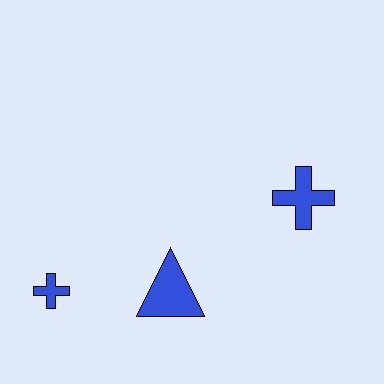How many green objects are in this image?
There are no green objects.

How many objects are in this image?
There are 3 objects.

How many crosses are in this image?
There are 2 crosses.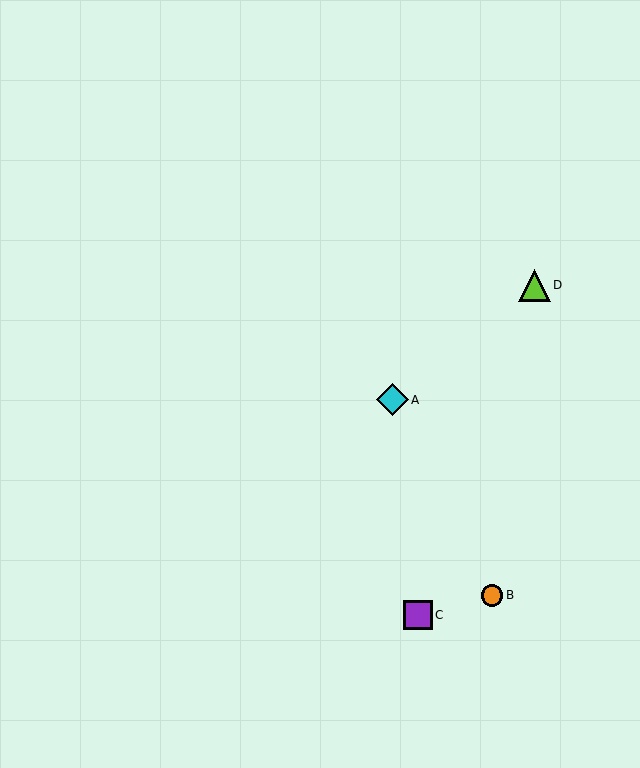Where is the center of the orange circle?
The center of the orange circle is at (492, 595).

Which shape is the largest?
The lime triangle (labeled D) is the largest.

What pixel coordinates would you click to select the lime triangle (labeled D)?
Click at (534, 285) to select the lime triangle D.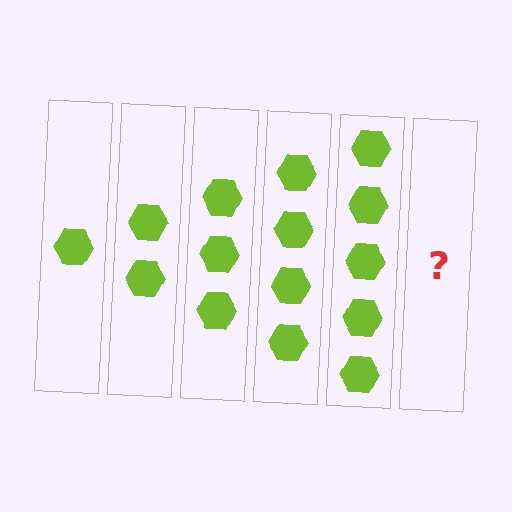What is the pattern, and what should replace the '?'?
The pattern is that each step adds one more hexagon. The '?' should be 6 hexagons.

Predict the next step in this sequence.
The next step is 6 hexagons.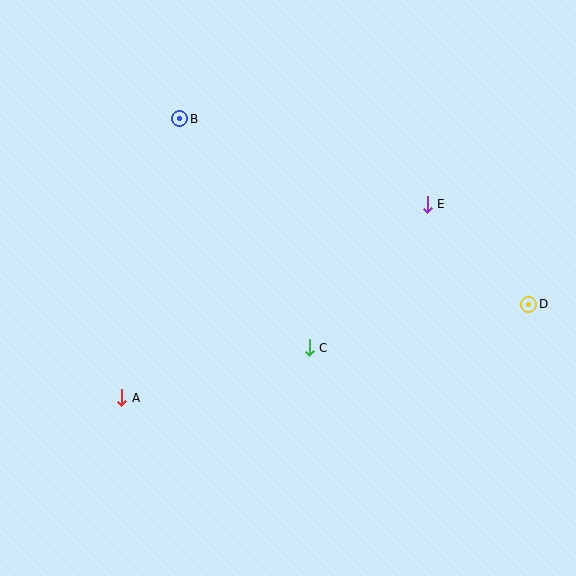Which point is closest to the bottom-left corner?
Point A is closest to the bottom-left corner.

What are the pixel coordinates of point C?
Point C is at (309, 348).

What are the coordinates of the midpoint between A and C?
The midpoint between A and C is at (216, 373).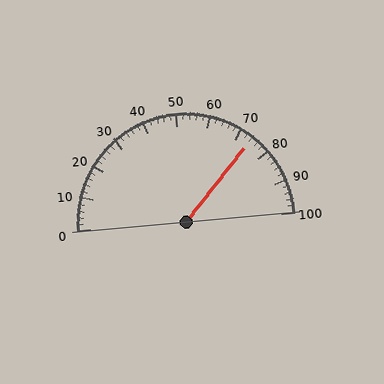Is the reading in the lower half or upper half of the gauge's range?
The reading is in the upper half of the range (0 to 100).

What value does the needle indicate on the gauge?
The needle indicates approximately 74.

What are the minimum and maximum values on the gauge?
The gauge ranges from 0 to 100.